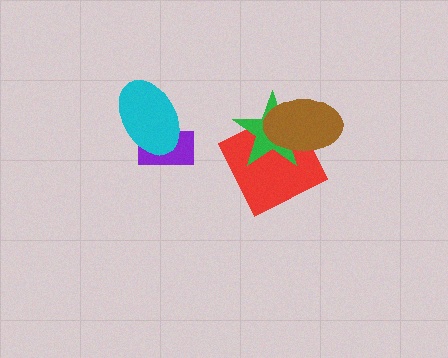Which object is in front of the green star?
The brown ellipse is in front of the green star.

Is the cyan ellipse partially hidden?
No, no other shape covers it.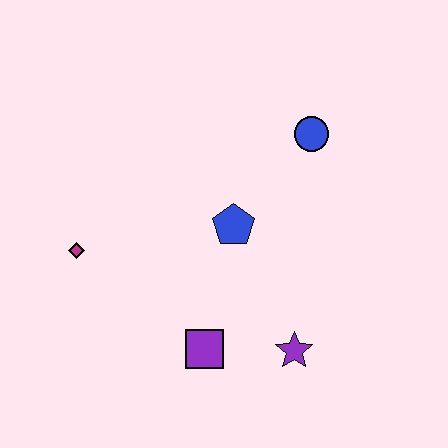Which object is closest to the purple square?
The purple star is closest to the purple square.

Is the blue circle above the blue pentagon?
Yes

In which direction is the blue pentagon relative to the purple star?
The blue pentagon is above the purple star.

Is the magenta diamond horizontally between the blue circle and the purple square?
No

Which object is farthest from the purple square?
The blue circle is farthest from the purple square.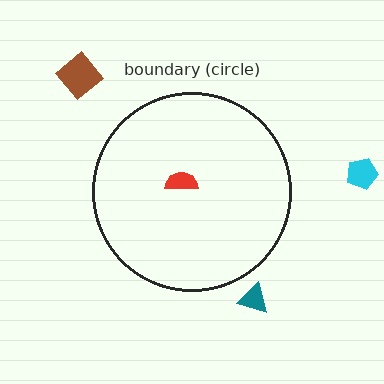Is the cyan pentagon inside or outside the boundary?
Outside.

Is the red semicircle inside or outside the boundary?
Inside.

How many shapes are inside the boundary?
1 inside, 3 outside.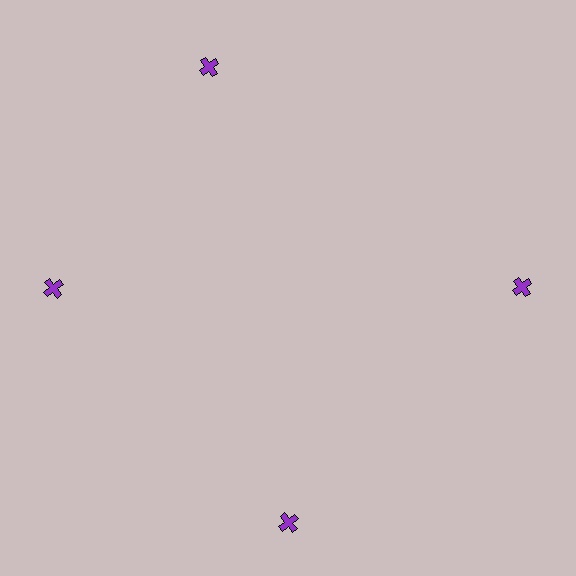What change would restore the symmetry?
The symmetry would be restored by rotating it back into even spacing with its neighbors so that all 4 crosses sit at equal angles and equal distance from the center.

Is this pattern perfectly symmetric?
No. The 4 purple crosses are arranged in a ring, but one element near the 12 o'clock position is rotated out of alignment along the ring, breaking the 4-fold rotational symmetry.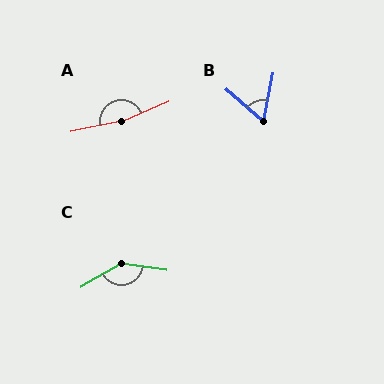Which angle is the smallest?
B, at approximately 61 degrees.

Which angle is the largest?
A, at approximately 169 degrees.